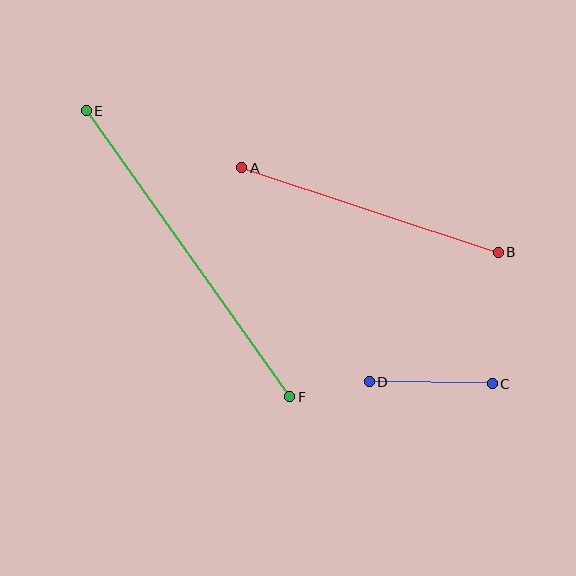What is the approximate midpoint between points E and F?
The midpoint is at approximately (188, 254) pixels.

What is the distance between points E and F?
The distance is approximately 351 pixels.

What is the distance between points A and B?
The distance is approximately 270 pixels.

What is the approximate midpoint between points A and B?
The midpoint is at approximately (370, 210) pixels.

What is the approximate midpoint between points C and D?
The midpoint is at approximately (431, 383) pixels.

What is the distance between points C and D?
The distance is approximately 123 pixels.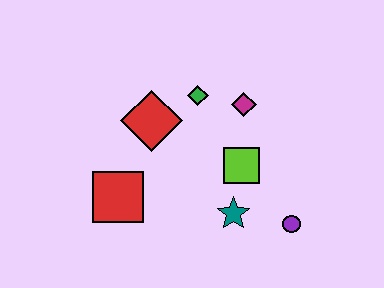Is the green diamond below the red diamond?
No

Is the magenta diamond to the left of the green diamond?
No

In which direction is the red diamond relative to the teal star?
The red diamond is above the teal star.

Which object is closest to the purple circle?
The teal star is closest to the purple circle.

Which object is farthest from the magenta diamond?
The red square is farthest from the magenta diamond.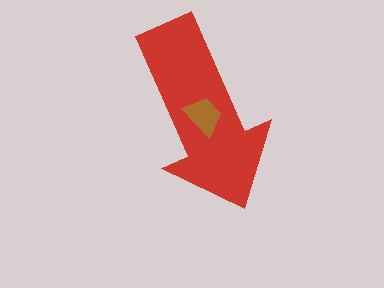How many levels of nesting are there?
2.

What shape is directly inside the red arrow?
The brown trapezoid.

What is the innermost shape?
The brown trapezoid.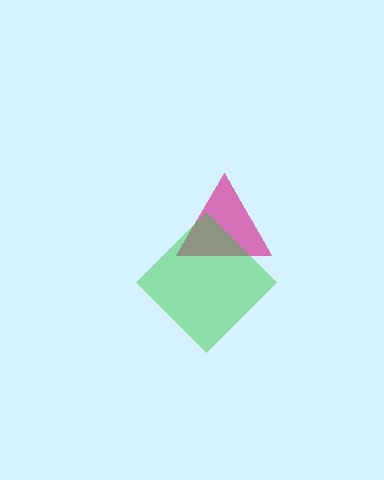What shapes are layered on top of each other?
The layered shapes are: a magenta triangle, a green diamond.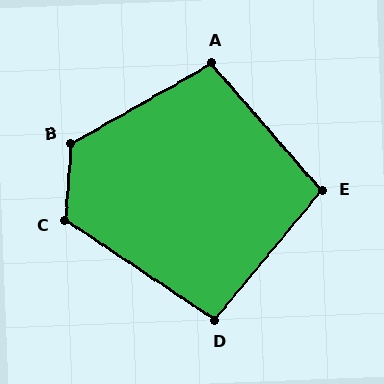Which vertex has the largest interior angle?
B, at approximately 124 degrees.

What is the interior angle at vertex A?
Approximately 101 degrees (obtuse).